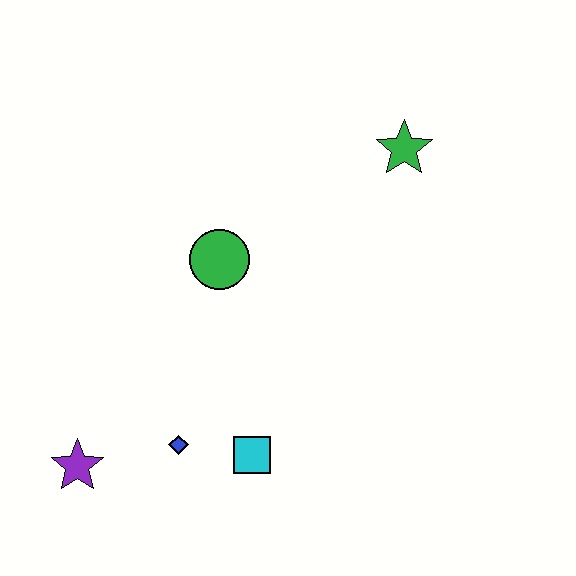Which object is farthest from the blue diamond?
The green star is farthest from the blue diamond.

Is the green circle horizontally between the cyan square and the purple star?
Yes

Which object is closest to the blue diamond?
The cyan square is closest to the blue diamond.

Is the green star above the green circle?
Yes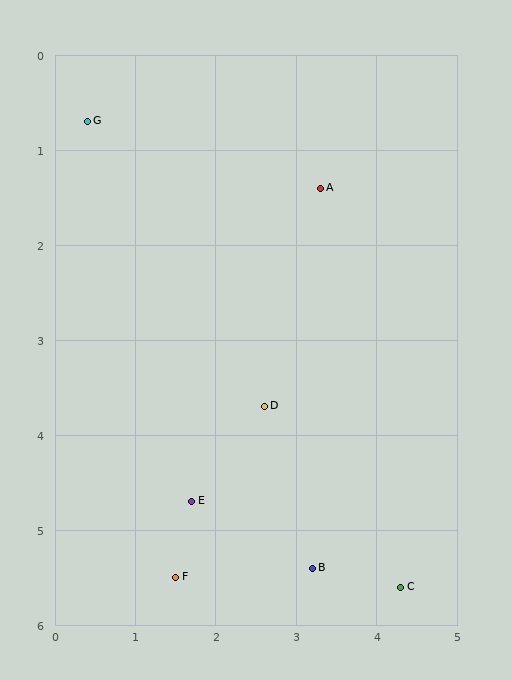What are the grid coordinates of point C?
Point C is at approximately (4.3, 5.6).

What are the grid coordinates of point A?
Point A is at approximately (3.3, 1.4).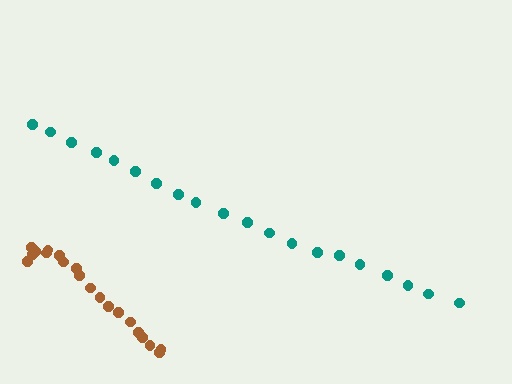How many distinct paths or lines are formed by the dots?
There are 2 distinct paths.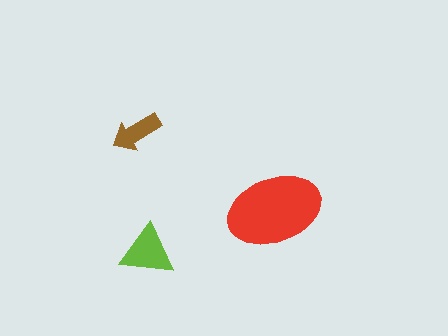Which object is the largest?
The red ellipse.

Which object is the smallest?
The brown arrow.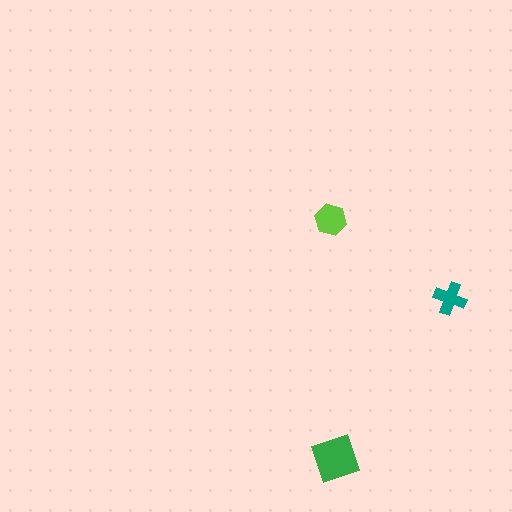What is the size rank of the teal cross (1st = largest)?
3rd.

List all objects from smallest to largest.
The teal cross, the lime hexagon, the green diamond.